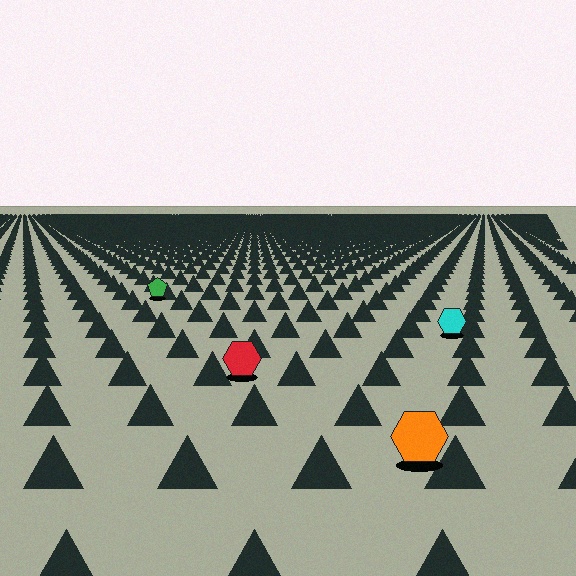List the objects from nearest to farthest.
From nearest to farthest: the orange hexagon, the red hexagon, the cyan hexagon, the green pentagon.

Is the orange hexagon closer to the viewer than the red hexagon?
Yes. The orange hexagon is closer — you can tell from the texture gradient: the ground texture is coarser near it.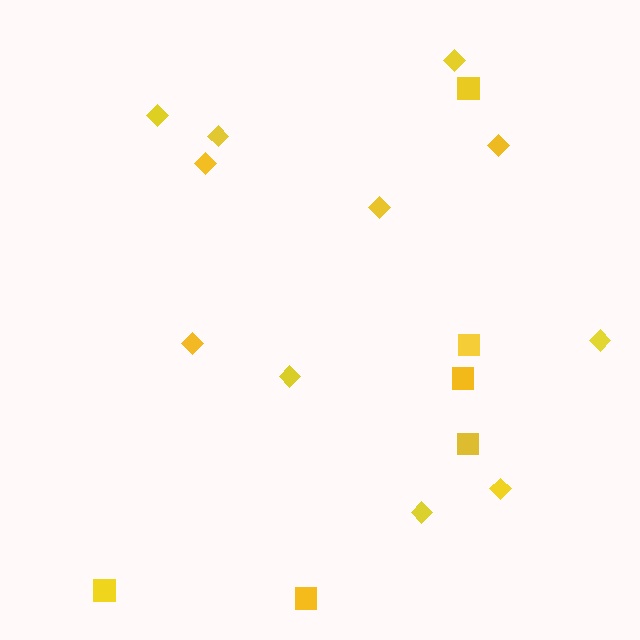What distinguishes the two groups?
There are 2 groups: one group of diamonds (11) and one group of squares (6).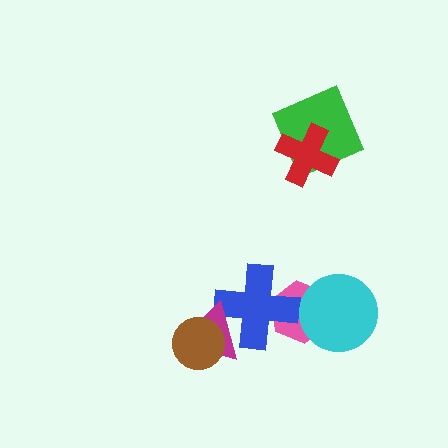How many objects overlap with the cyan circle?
1 object overlaps with the cyan circle.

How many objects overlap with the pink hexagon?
2 objects overlap with the pink hexagon.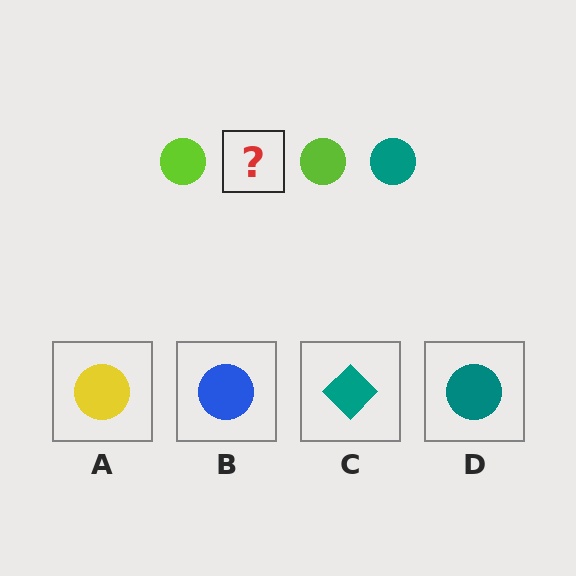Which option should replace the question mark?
Option D.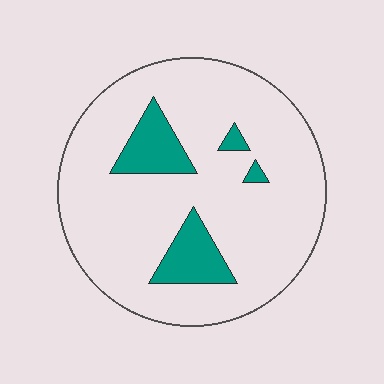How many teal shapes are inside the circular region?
4.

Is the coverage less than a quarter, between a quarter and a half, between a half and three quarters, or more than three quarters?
Less than a quarter.